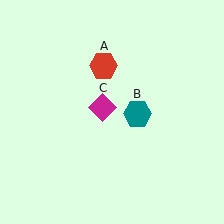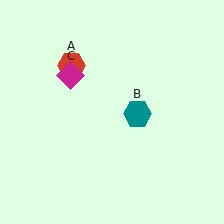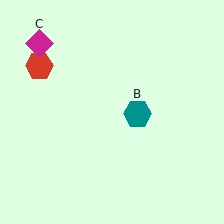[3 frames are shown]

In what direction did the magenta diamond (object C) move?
The magenta diamond (object C) moved up and to the left.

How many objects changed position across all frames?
2 objects changed position: red hexagon (object A), magenta diamond (object C).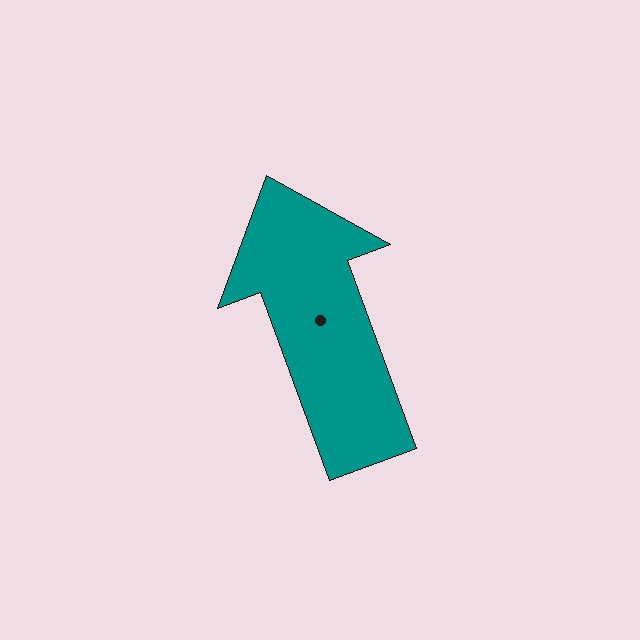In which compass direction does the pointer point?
North.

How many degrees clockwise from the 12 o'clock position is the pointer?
Approximately 340 degrees.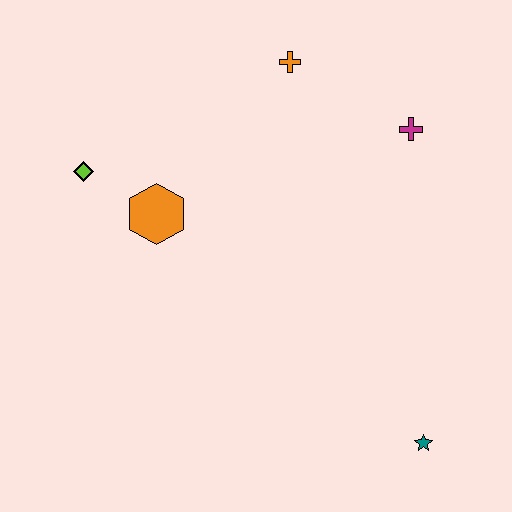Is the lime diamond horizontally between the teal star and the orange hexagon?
No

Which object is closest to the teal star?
The magenta cross is closest to the teal star.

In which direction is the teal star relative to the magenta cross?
The teal star is below the magenta cross.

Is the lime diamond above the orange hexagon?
Yes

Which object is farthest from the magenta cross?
The lime diamond is farthest from the magenta cross.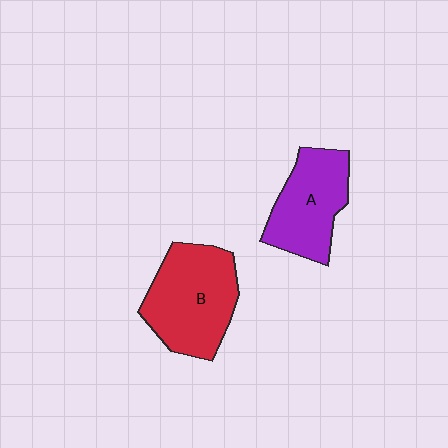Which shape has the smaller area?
Shape A (purple).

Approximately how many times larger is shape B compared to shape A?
Approximately 1.2 times.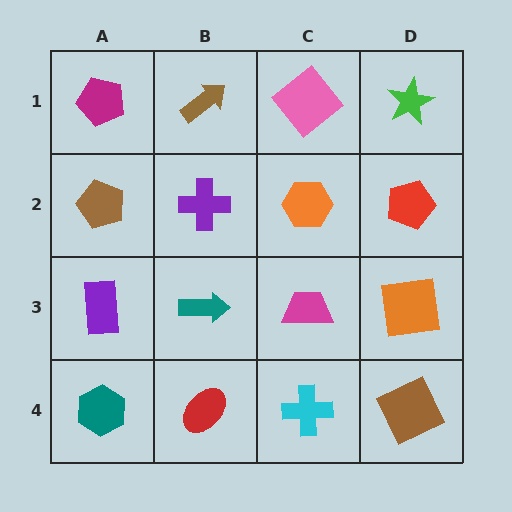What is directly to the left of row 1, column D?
A pink diamond.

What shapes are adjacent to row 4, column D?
An orange square (row 3, column D), a cyan cross (row 4, column C).